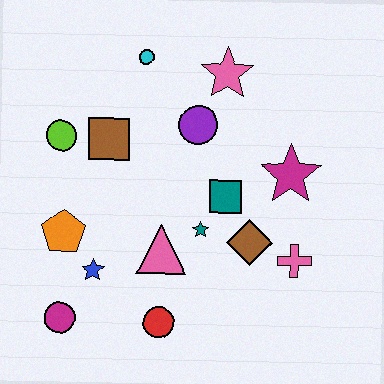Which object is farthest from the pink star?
The magenta circle is farthest from the pink star.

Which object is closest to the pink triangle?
The teal star is closest to the pink triangle.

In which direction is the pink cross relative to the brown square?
The pink cross is to the right of the brown square.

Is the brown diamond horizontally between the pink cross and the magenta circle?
Yes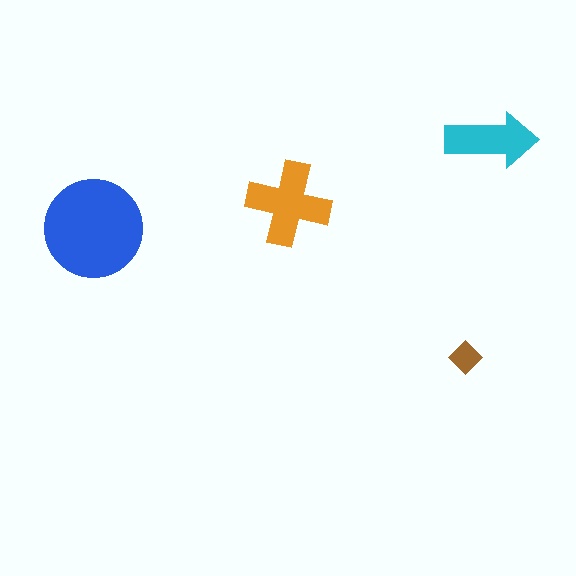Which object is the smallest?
The brown diamond.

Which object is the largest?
The blue circle.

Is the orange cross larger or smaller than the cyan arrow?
Larger.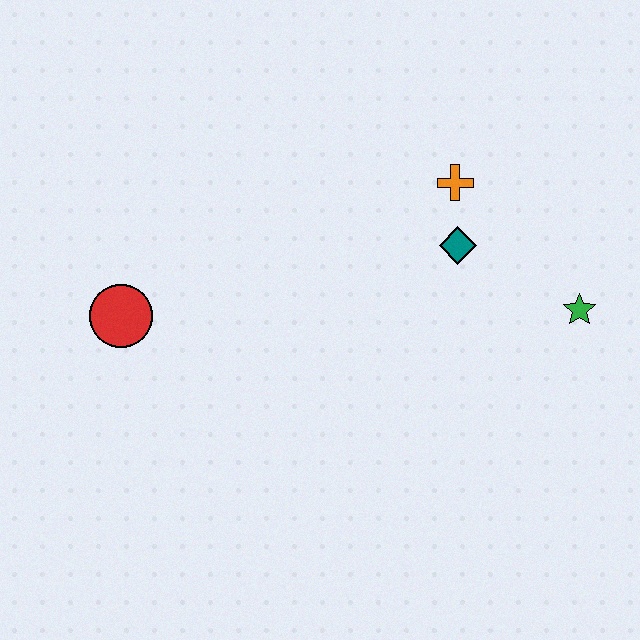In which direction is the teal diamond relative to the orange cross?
The teal diamond is below the orange cross.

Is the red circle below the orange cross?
Yes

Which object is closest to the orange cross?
The teal diamond is closest to the orange cross.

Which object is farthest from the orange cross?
The red circle is farthest from the orange cross.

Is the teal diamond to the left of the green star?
Yes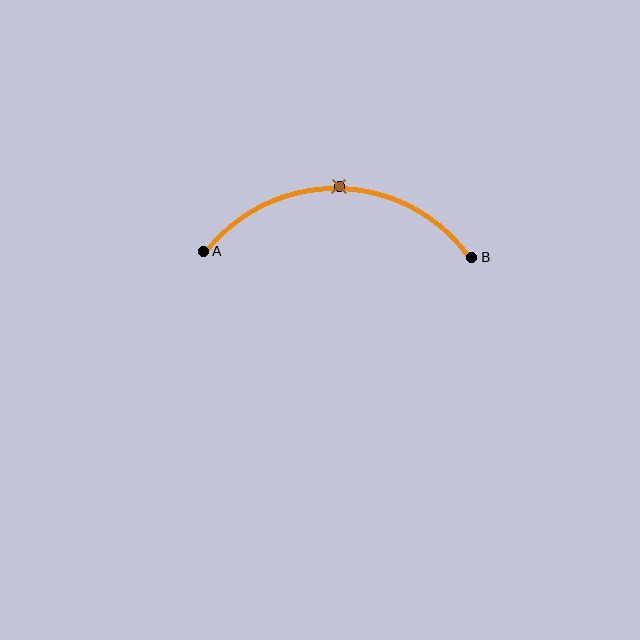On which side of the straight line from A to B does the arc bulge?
The arc bulges above the straight line connecting A and B.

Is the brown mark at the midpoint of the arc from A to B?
Yes. The brown mark lies on the arc at equal arc-length from both A and B — it is the arc midpoint.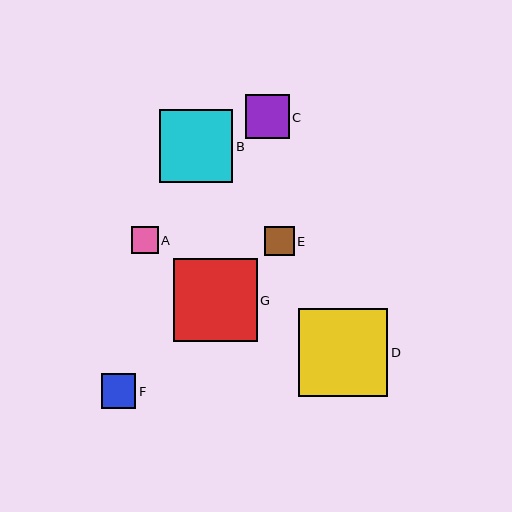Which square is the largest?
Square D is the largest with a size of approximately 89 pixels.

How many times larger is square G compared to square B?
Square G is approximately 1.1 times the size of square B.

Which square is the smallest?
Square A is the smallest with a size of approximately 27 pixels.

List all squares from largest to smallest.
From largest to smallest: D, G, B, C, F, E, A.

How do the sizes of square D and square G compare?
Square D and square G are approximately the same size.